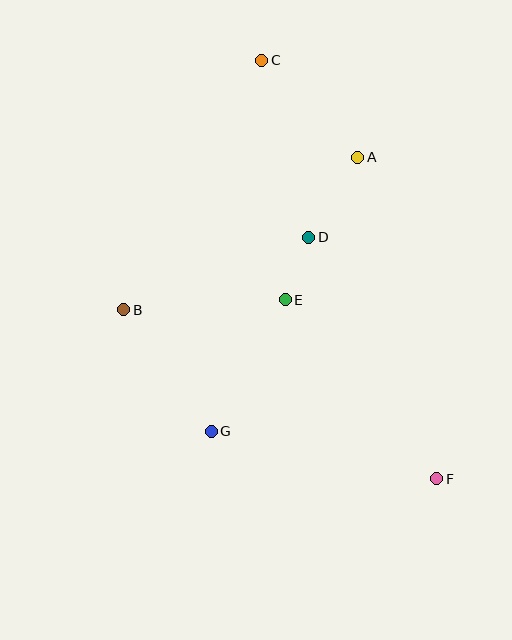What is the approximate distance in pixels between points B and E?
The distance between B and E is approximately 162 pixels.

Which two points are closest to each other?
Points D and E are closest to each other.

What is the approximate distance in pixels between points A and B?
The distance between A and B is approximately 279 pixels.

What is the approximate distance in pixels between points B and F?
The distance between B and F is approximately 356 pixels.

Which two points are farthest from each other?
Points C and F are farthest from each other.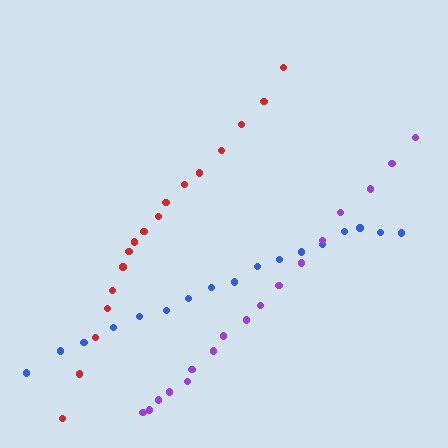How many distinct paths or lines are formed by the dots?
There are 3 distinct paths.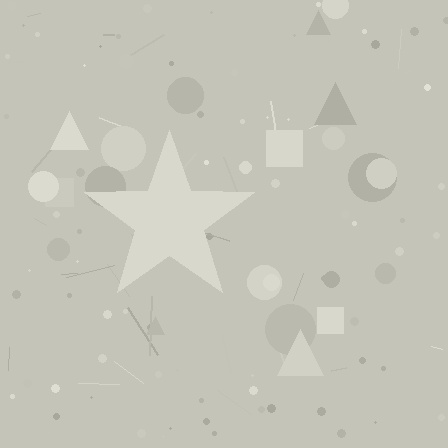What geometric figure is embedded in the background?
A star is embedded in the background.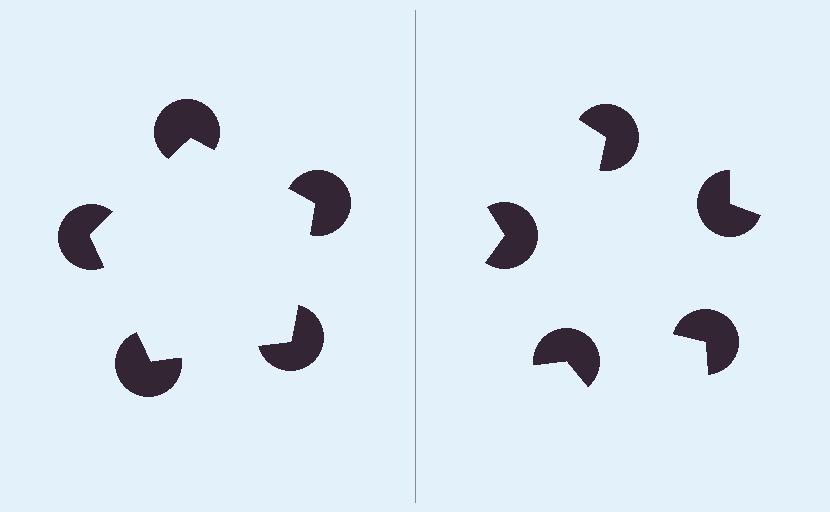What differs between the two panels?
The pac-man discs are positioned identically on both sides; only the wedge orientations differ. On the left they align to a pentagon; on the right they are misaligned.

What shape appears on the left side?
An illusory pentagon.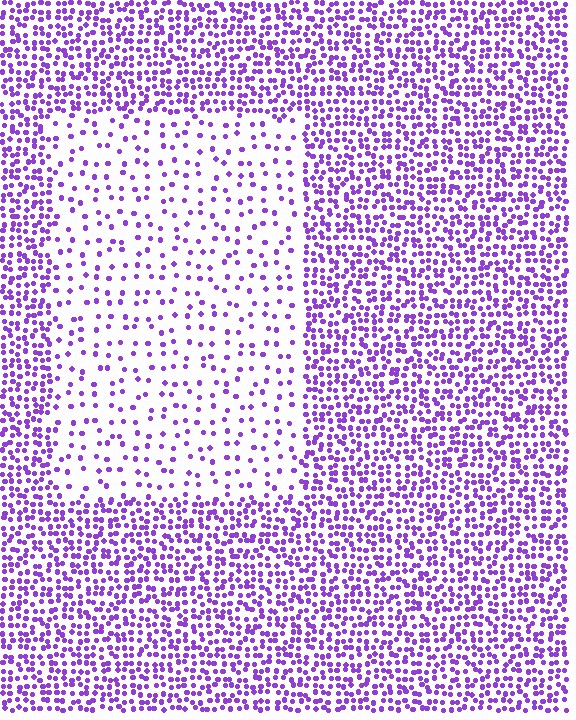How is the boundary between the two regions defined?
The boundary is defined by a change in element density (approximately 2.9x ratio). All elements are the same color, size, and shape.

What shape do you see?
I see a rectangle.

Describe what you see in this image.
The image contains small purple elements arranged at two different densities. A rectangle-shaped region is visible where the elements are less densely packed than the surrounding area.